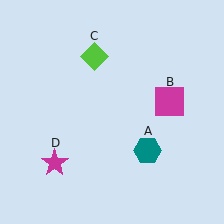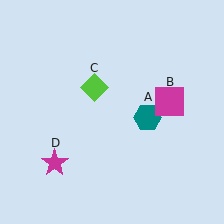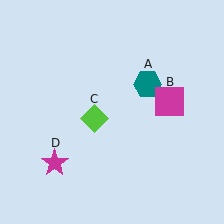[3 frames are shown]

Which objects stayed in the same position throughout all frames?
Magenta square (object B) and magenta star (object D) remained stationary.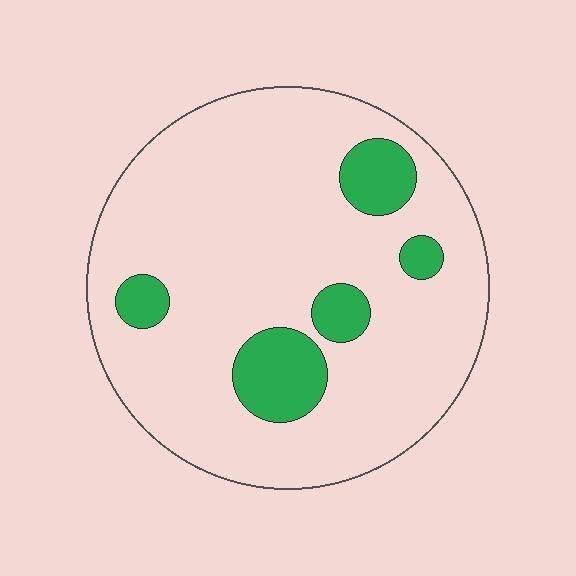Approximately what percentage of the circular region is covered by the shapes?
Approximately 15%.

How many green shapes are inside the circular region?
5.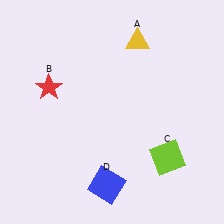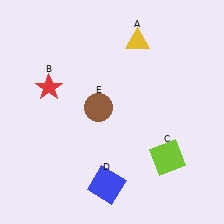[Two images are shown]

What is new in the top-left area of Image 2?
A brown circle (E) was added in the top-left area of Image 2.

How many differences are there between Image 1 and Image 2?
There is 1 difference between the two images.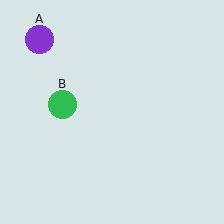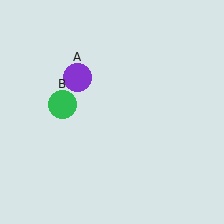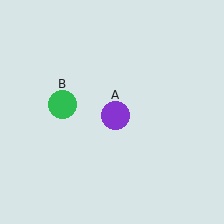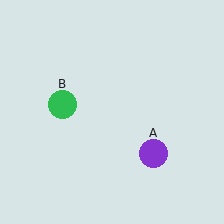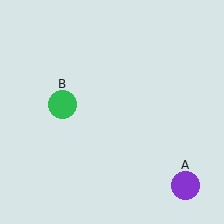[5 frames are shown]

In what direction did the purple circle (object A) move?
The purple circle (object A) moved down and to the right.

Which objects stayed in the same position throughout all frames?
Green circle (object B) remained stationary.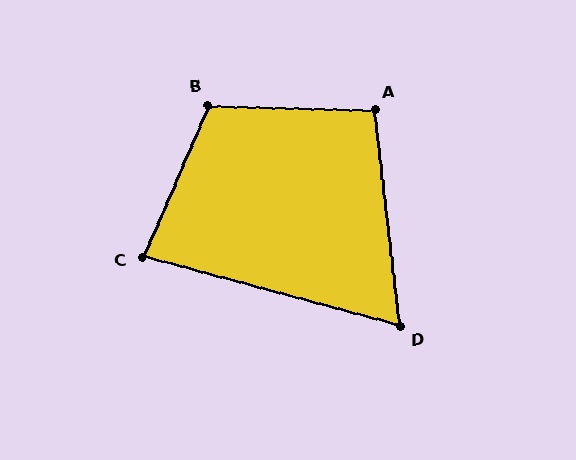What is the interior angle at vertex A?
Approximately 98 degrees (obtuse).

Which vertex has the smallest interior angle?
D, at approximately 68 degrees.